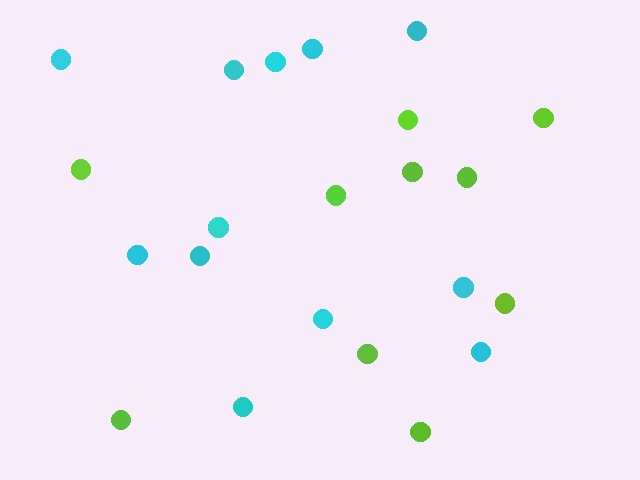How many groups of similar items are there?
There are 2 groups: one group of cyan circles (12) and one group of lime circles (10).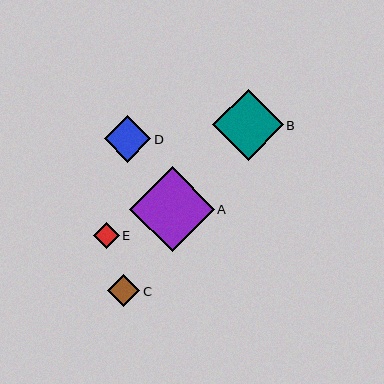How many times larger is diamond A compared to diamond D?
Diamond A is approximately 1.8 times the size of diamond D.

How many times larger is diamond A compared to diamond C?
Diamond A is approximately 2.6 times the size of diamond C.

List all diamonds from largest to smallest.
From largest to smallest: A, B, D, C, E.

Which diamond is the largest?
Diamond A is the largest with a size of approximately 85 pixels.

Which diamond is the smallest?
Diamond E is the smallest with a size of approximately 25 pixels.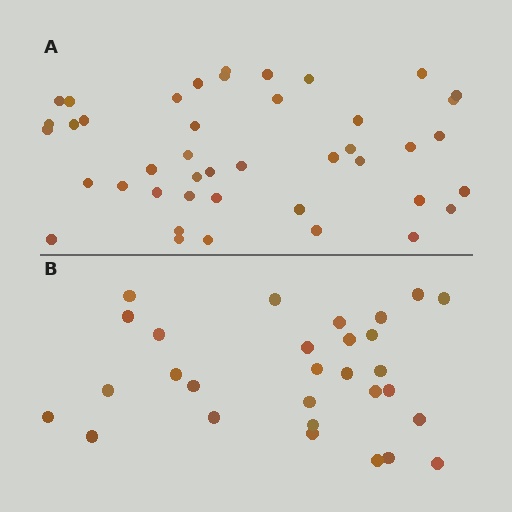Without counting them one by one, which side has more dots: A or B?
Region A (the top region) has more dots.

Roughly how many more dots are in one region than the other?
Region A has approximately 15 more dots than region B.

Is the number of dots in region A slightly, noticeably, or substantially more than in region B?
Region A has substantially more. The ratio is roughly 1.5 to 1.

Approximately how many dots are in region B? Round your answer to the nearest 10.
About 30 dots. (The exact count is 29, which rounds to 30.)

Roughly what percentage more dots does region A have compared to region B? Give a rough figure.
About 50% more.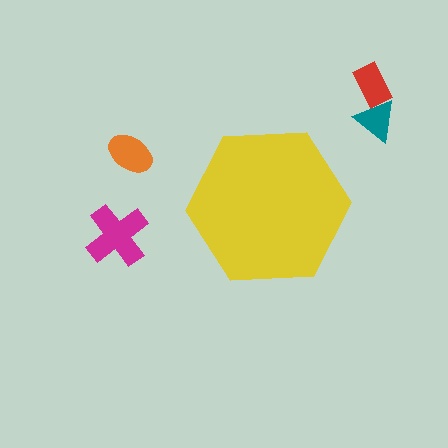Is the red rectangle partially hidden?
No, the red rectangle is fully visible.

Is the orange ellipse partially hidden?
No, the orange ellipse is fully visible.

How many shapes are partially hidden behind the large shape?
0 shapes are partially hidden.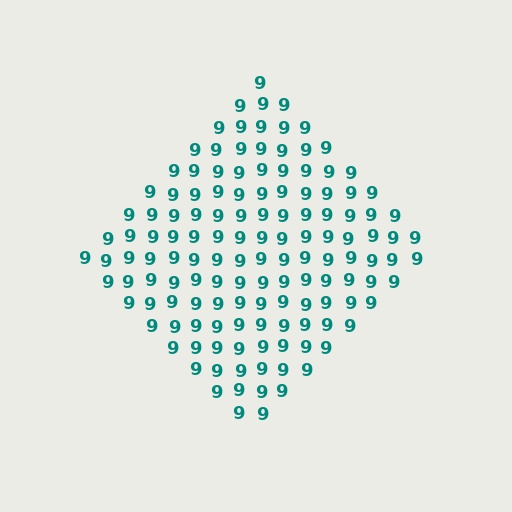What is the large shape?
The large shape is a diamond.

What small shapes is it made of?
It is made of small digit 9's.